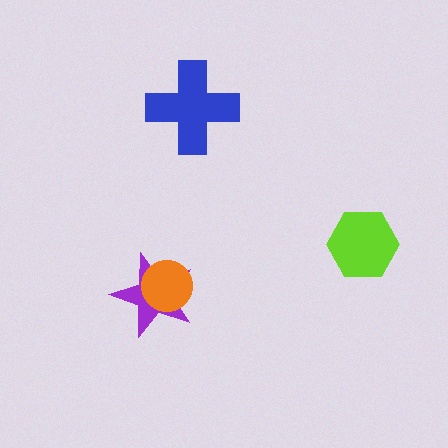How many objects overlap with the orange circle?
1 object overlaps with the orange circle.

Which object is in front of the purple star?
The orange circle is in front of the purple star.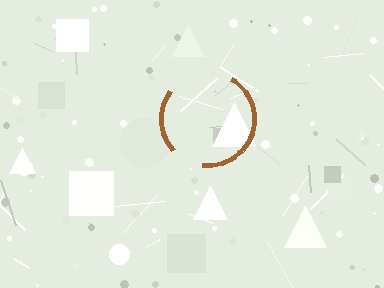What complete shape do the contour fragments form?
The contour fragments form a circle.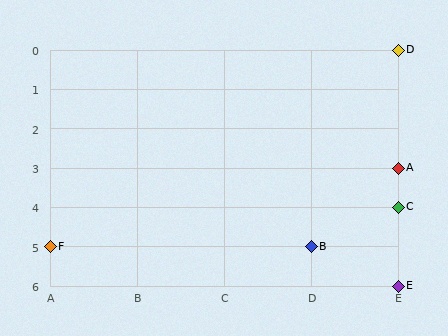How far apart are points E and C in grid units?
Points E and C are 2 rows apart.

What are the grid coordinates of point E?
Point E is at grid coordinates (E, 6).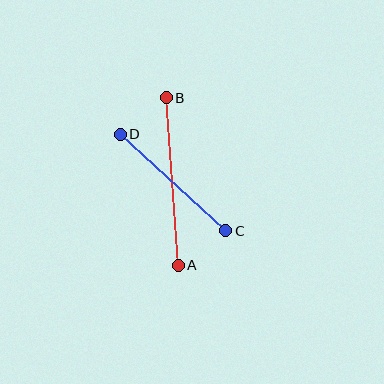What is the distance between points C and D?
The distance is approximately 143 pixels.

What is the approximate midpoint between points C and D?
The midpoint is at approximately (173, 183) pixels.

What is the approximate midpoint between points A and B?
The midpoint is at approximately (172, 182) pixels.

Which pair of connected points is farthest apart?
Points A and B are farthest apart.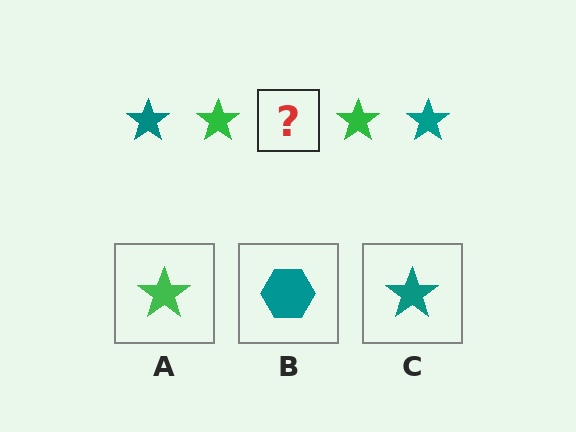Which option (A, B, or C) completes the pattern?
C.